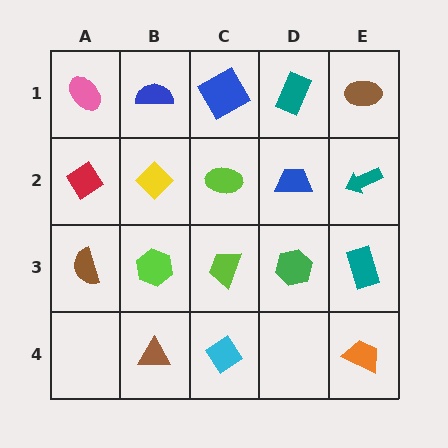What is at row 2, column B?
A yellow diamond.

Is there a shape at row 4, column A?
No, that cell is empty.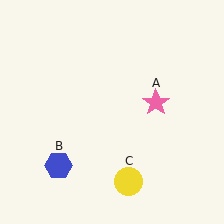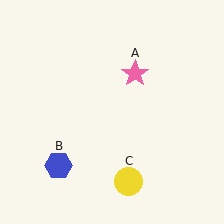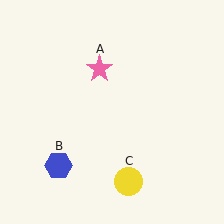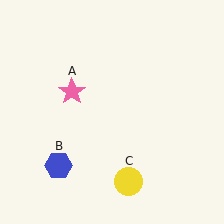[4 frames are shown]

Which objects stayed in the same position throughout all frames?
Blue hexagon (object B) and yellow circle (object C) remained stationary.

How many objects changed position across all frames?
1 object changed position: pink star (object A).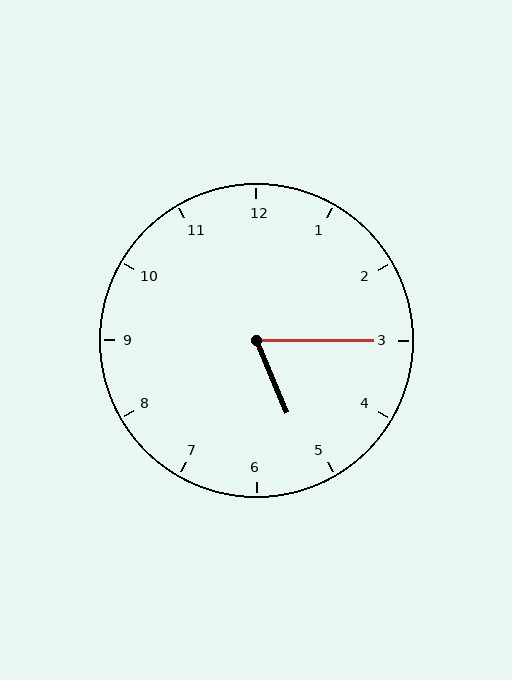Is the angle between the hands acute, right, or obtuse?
It is acute.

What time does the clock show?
5:15.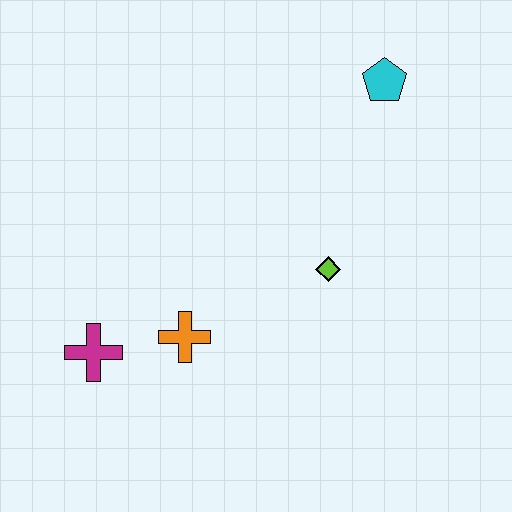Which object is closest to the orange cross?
The magenta cross is closest to the orange cross.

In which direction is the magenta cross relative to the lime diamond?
The magenta cross is to the left of the lime diamond.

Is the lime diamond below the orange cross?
No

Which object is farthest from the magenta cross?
The cyan pentagon is farthest from the magenta cross.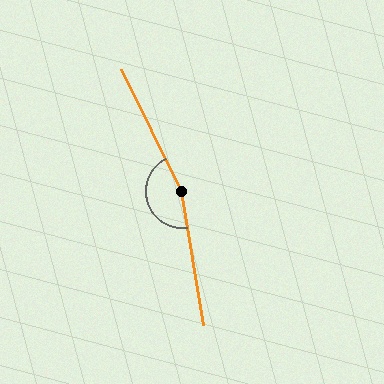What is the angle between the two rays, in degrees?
Approximately 163 degrees.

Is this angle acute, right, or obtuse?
It is obtuse.